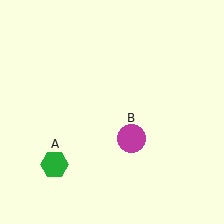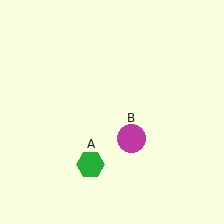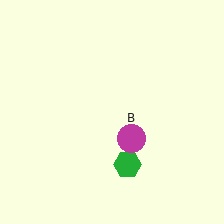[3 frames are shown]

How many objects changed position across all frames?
1 object changed position: green hexagon (object A).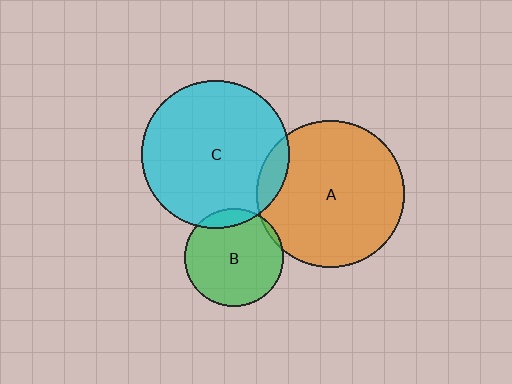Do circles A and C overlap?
Yes.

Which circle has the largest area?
Circle C (cyan).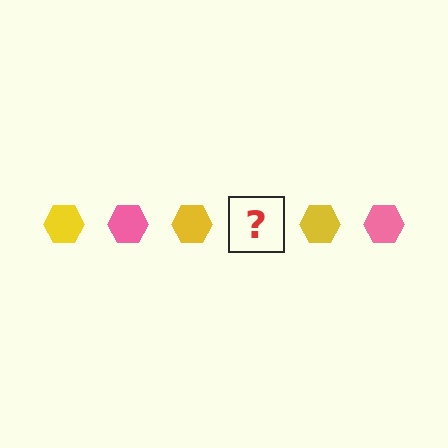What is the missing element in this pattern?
The missing element is a pink hexagon.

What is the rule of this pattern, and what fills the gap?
The rule is that the pattern cycles through yellow, pink hexagons. The gap should be filled with a pink hexagon.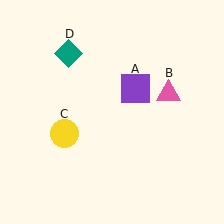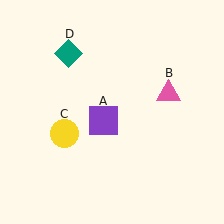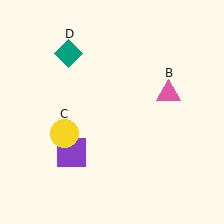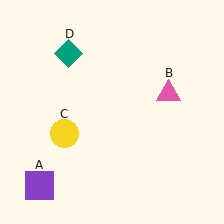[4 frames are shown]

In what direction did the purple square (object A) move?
The purple square (object A) moved down and to the left.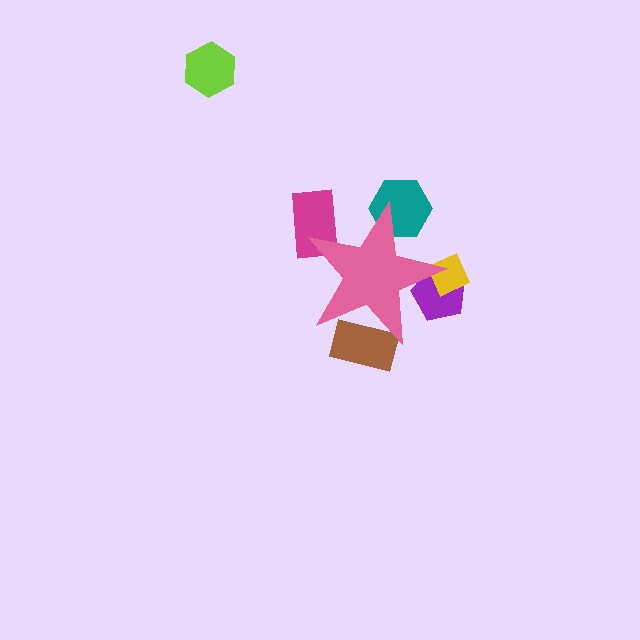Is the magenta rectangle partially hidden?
Yes, the magenta rectangle is partially hidden behind the pink star.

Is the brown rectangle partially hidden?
Yes, the brown rectangle is partially hidden behind the pink star.